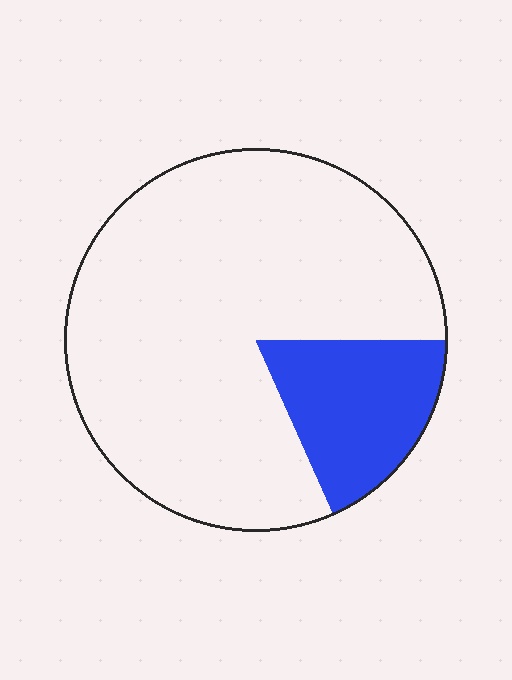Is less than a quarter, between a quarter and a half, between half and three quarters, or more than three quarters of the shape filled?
Less than a quarter.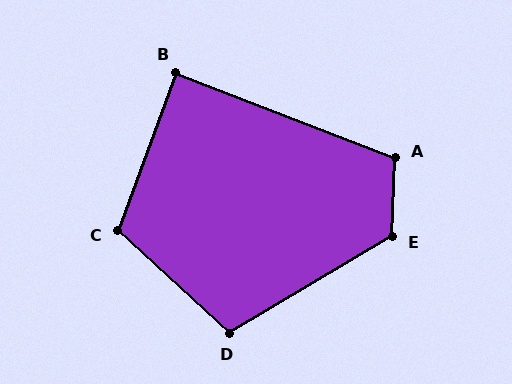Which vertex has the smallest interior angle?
B, at approximately 89 degrees.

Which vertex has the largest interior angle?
E, at approximately 123 degrees.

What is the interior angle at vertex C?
Approximately 112 degrees (obtuse).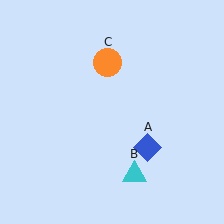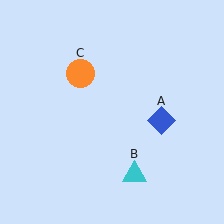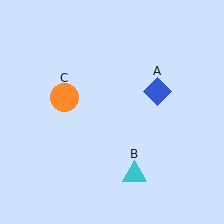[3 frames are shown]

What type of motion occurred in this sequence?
The blue diamond (object A), orange circle (object C) rotated counterclockwise around the center of the scene.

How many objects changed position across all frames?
2 objects changed position: blue diamond (object A), orange circle (object C).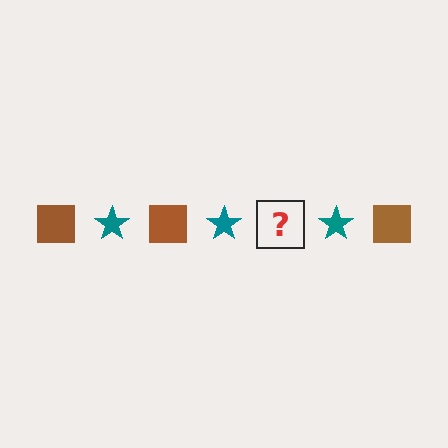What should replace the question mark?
The question mark should be replaced with a brown square.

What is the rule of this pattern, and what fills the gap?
The rule is that the pattern alternates between brown square and teal star. The gap should be filled with a brown square.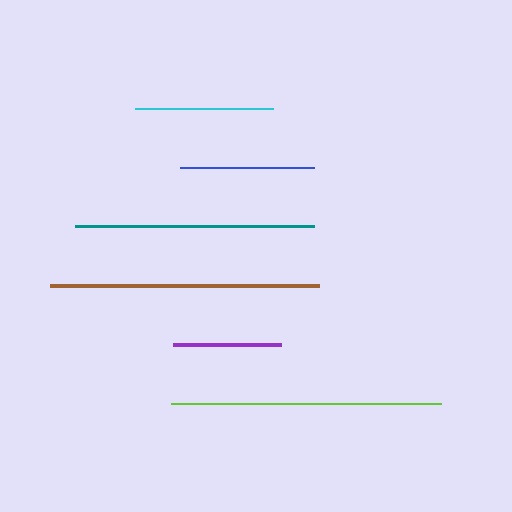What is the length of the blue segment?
The blue segment is approximately 134 pixels long.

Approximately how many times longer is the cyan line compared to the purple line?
The cyan line is approximately 1.3 times the length of the purple line.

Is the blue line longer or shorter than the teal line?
The teal line is longer than the blue line.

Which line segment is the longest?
The lime line is the longest at approximately 270 pixels.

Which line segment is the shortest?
The purple line is the shortest at approximately 109 pixels.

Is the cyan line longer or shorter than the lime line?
The lime line is longer than the cyan line.